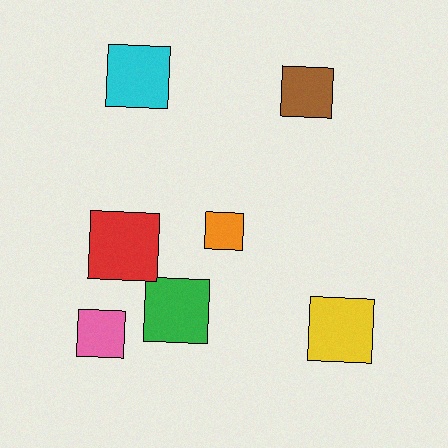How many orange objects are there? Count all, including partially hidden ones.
There is 1 orange object.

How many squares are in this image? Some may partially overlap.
There are 7 squares.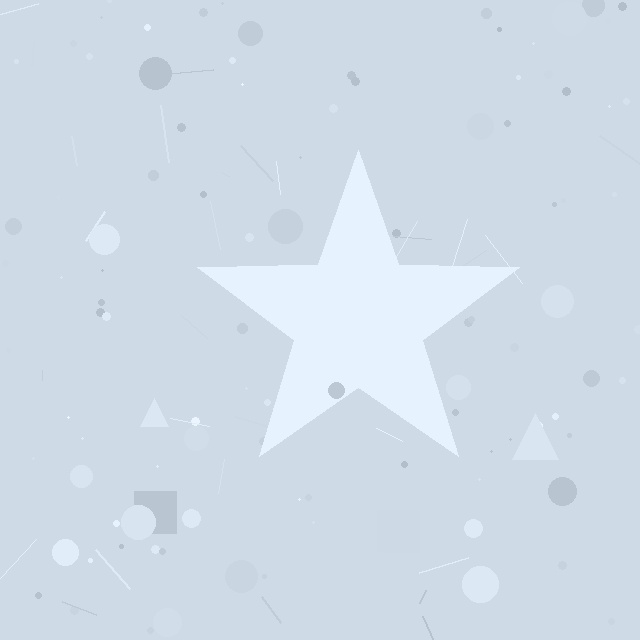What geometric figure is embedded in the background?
A star is embedded in the background.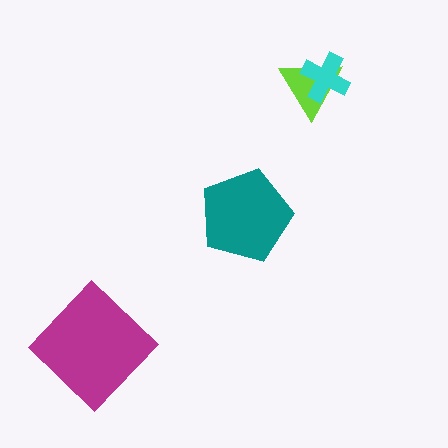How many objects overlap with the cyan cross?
1 object overlaps with the cyan cross.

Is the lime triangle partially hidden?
Yes, it is partially covered by another shape.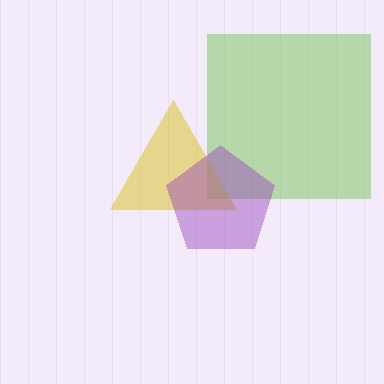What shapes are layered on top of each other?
The layered shapes are: a lime square, a yellow triangle, a purple pentagon.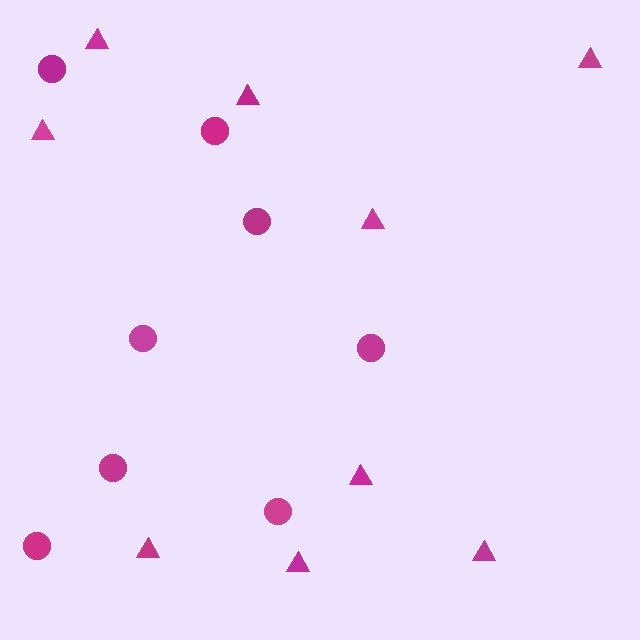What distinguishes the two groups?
There are 2 groups: one group of circles (8) and one group of triangles (9).